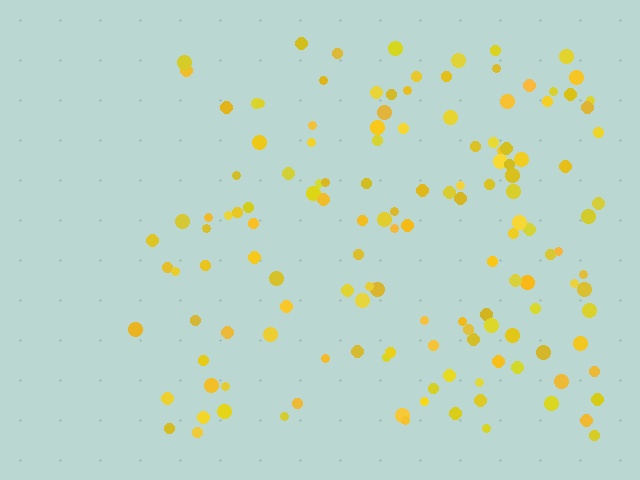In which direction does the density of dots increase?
From left to right, with the right side densest.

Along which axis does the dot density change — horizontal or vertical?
Horizontal.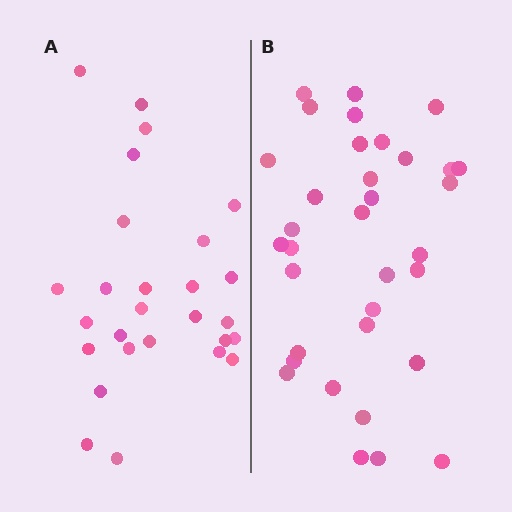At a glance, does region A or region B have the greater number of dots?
Region B (the right region) has more dots.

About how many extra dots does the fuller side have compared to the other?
Region B has roughly 8 or so more dots than region A.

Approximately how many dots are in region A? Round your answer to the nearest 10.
About 30 dots. (The exact count is 27, which rounds to 30.)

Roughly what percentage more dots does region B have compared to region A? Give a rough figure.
About 25% more.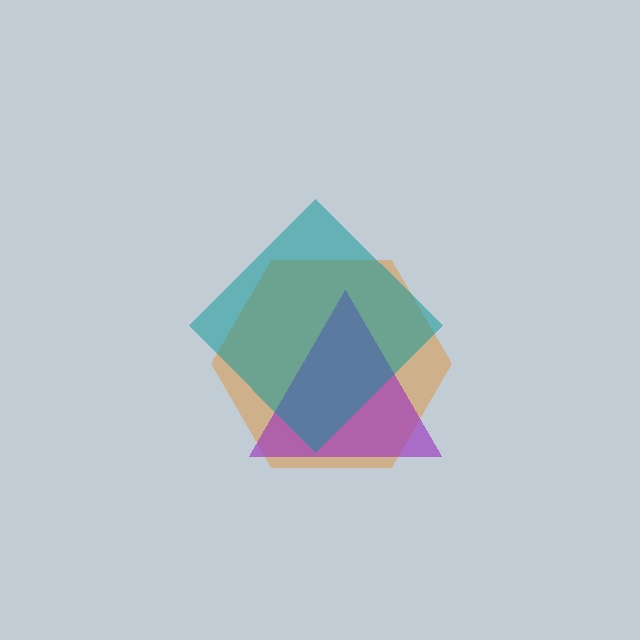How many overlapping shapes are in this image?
There are 3 overlapping shapes in the image.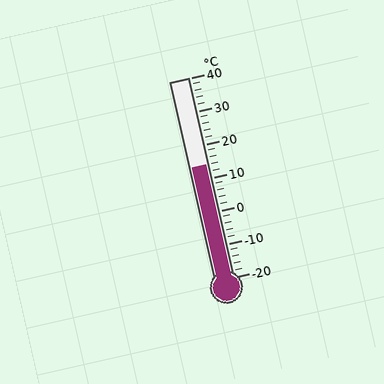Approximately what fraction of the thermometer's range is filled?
The thermometer is filled to approximately 55% of its range.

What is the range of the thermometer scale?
The thermometer scale ranges from -20°C to 40°C.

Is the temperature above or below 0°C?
The temperature is above 0°C.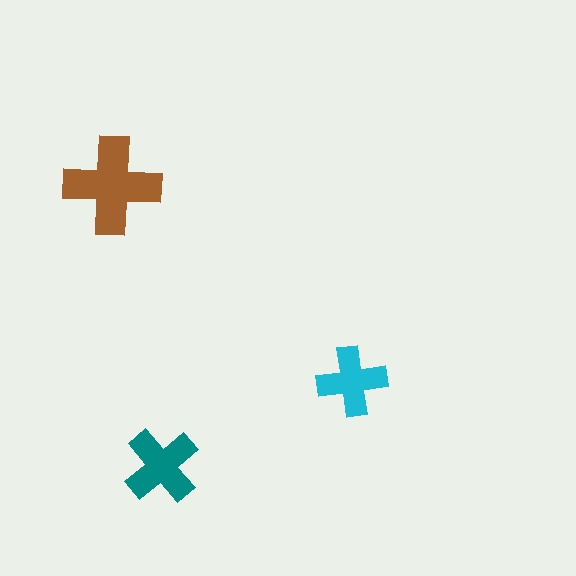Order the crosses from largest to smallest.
the brown one, the teal one, the cyan one.